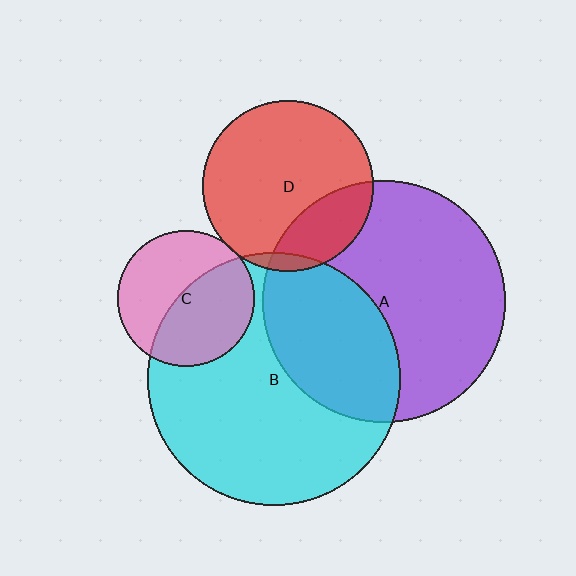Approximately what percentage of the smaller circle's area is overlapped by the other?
Approximately 5%.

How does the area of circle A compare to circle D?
Approximately 2.0 times.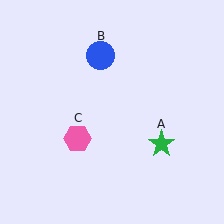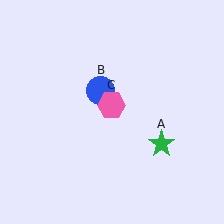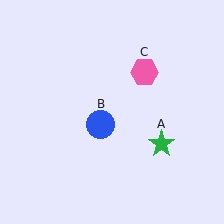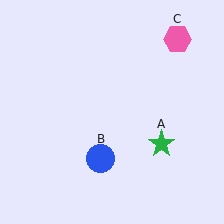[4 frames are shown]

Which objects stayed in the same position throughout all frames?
Green star (object A) remained stationary.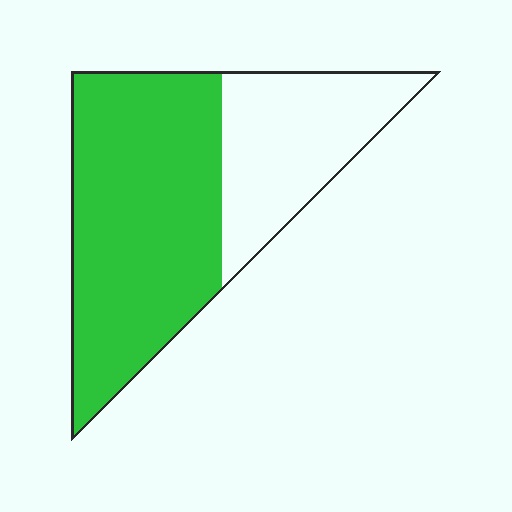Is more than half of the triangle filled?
Yes.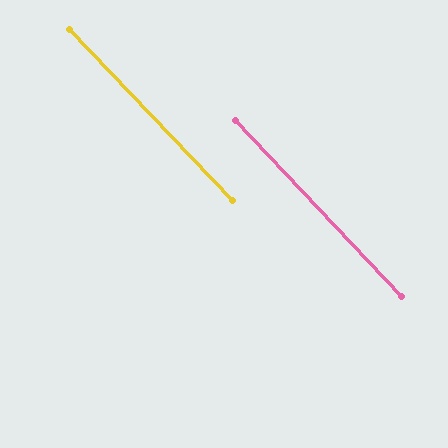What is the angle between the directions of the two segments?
Approximately 0 degrees.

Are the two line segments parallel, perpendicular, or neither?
Parallel — their directions differ by only 0.3°.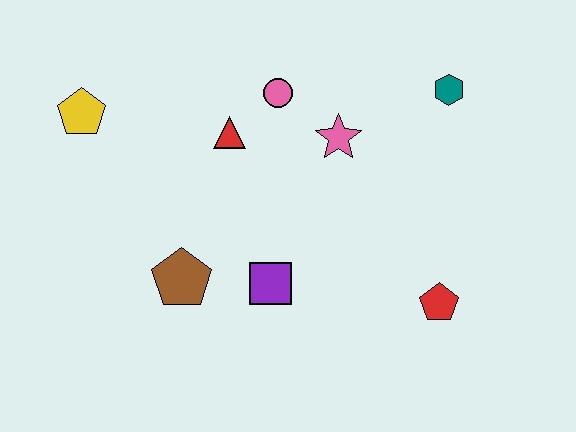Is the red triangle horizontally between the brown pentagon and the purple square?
Yes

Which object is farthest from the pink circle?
The red pentagon is farthest from the pink circle.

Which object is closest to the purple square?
The brown pentagon is closest to the purple square.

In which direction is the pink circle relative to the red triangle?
The pink circle is to the right of the red triangle.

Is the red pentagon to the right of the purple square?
Yes